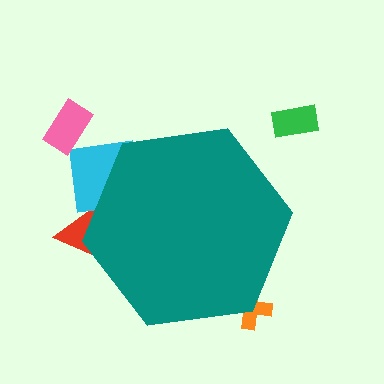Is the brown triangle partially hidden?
Yes, the brown triangle is partially hidden behind the teal hexagon.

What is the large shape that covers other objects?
A teal hexagon.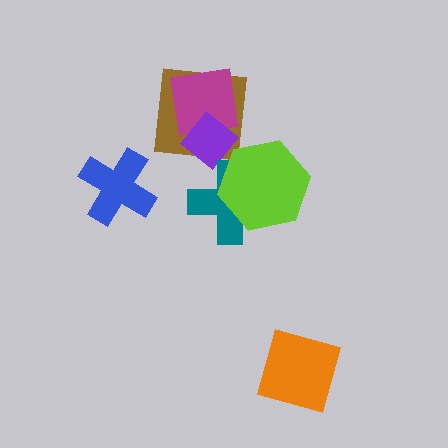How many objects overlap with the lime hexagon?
1 object overlaps with the lime hexagon.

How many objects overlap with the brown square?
2 objects overlap with the brown square.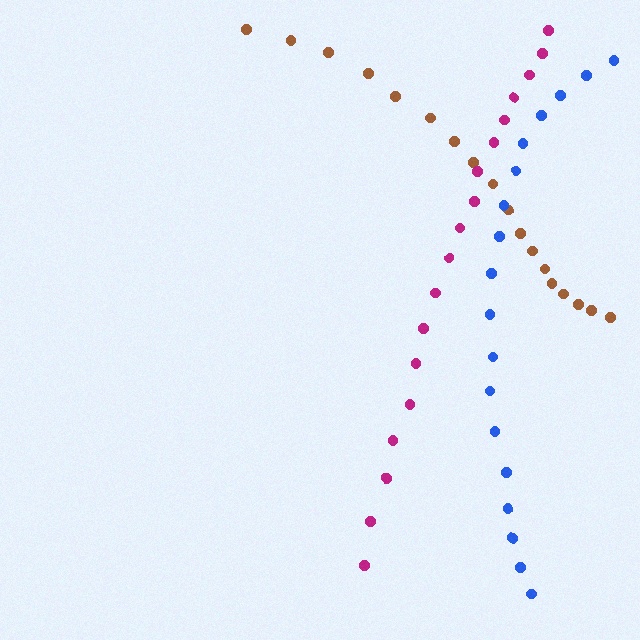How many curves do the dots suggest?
There are 3 distinct paths.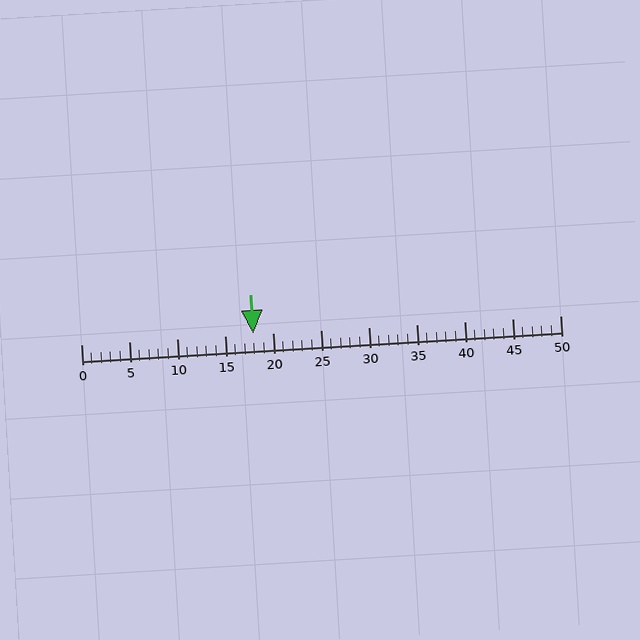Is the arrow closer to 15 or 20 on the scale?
The arrow is closer to 20.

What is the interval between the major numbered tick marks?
The major tick marks are spaced 5 units apart.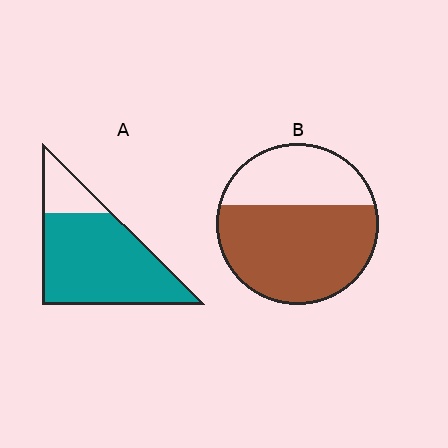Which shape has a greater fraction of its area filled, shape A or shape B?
Shape A.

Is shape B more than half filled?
Yes.